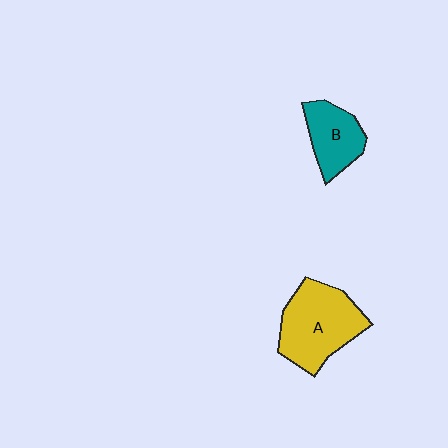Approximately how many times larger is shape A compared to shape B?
Approximately 1.6 times.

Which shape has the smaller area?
Shape B (teal).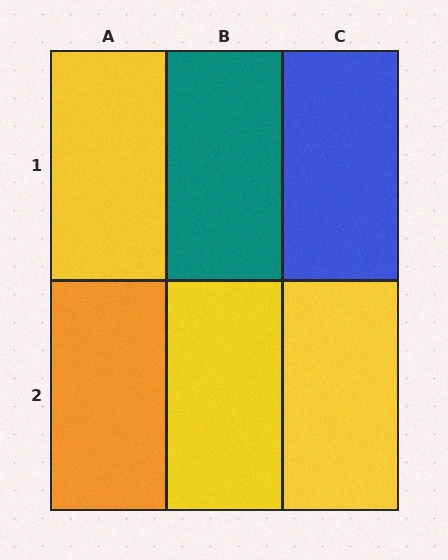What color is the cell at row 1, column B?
Teal.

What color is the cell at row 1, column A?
Yellow.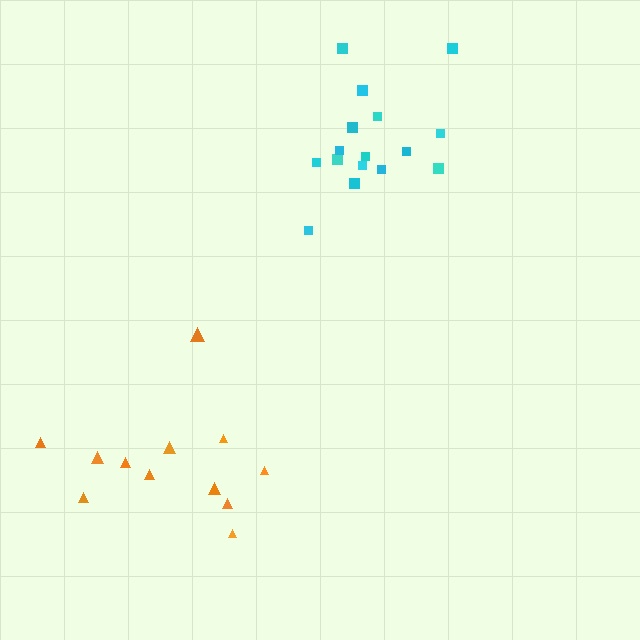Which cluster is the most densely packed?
Cyan.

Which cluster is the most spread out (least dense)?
Orange.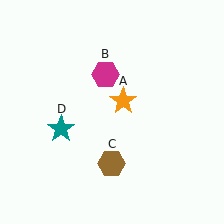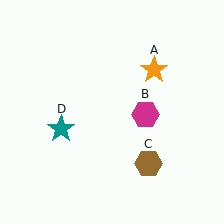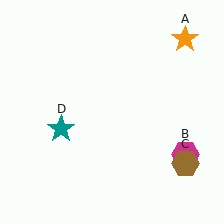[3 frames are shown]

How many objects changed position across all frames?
3 objects changed position: orange star (object A), magenta hexagon (object B), brown hexagon (object C).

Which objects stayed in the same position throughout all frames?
Teal star (object D) remained stationary.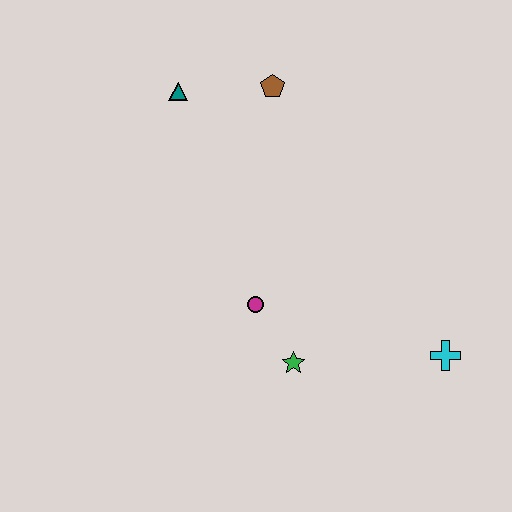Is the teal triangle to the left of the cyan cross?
Yes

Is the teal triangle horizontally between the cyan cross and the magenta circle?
No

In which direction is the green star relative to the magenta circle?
The green star is below the magenta circle.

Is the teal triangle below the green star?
No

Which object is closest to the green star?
The magenta circle is closest to the green star.